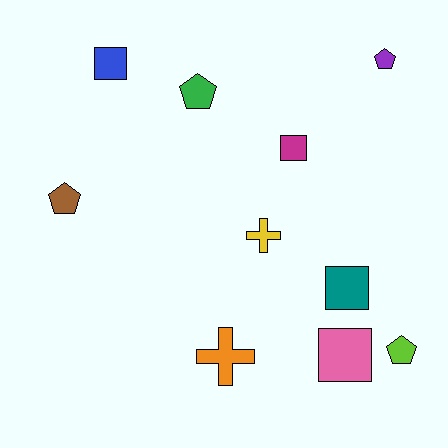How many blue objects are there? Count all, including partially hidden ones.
There is 1 blue object.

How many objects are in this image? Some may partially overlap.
There are 10 objects.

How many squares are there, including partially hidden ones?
There are 4 squares.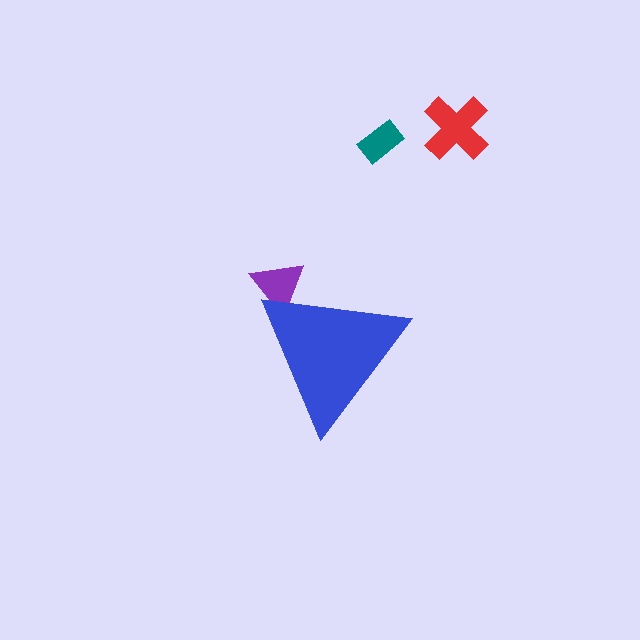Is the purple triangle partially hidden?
Yes, the purple triangle is partially hidden behind the blue triangle.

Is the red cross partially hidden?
No, the red cross is fully visible.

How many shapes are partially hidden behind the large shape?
1 shape is partially hidden.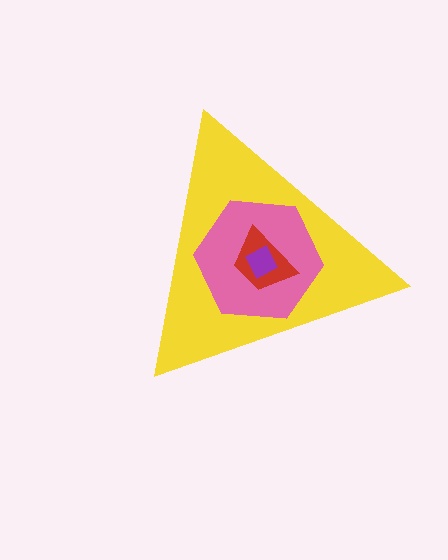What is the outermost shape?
The yellow triangle.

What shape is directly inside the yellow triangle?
The pink hexagon.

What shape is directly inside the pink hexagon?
The red trapezoid.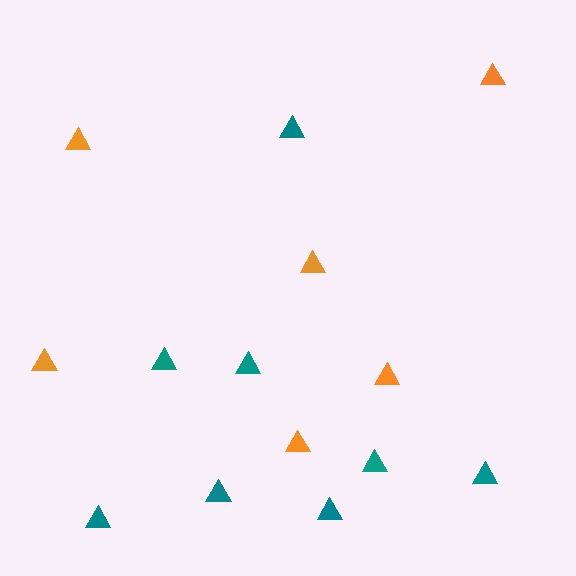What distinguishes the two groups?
There are 2 groups: one group of teal triangles (8) and one group of orange triangles (6).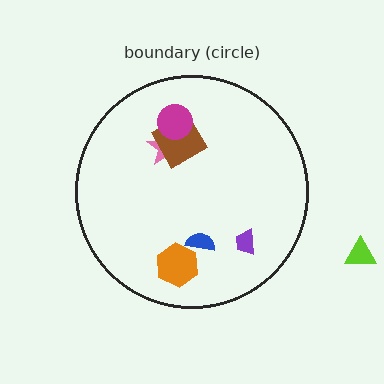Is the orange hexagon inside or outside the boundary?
Inside.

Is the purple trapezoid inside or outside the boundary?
Inside.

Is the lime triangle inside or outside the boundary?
Outside.